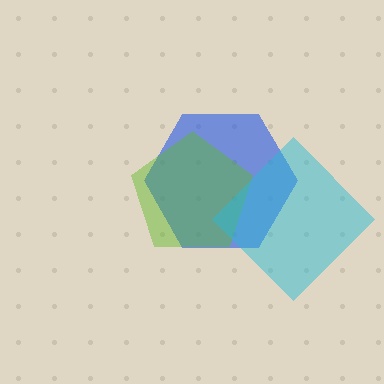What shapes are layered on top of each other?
The layered shapes are: a blue hexagon, a lime pentagon, a cyan diamond.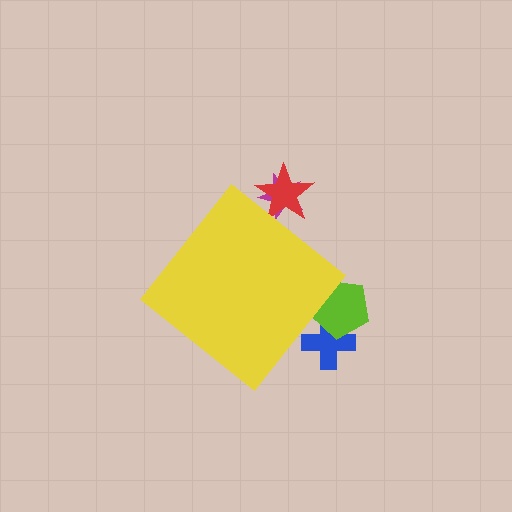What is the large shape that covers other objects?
A yellow diamond.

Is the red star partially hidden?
Yes, the red star is partially hidden behind the yellow diamond.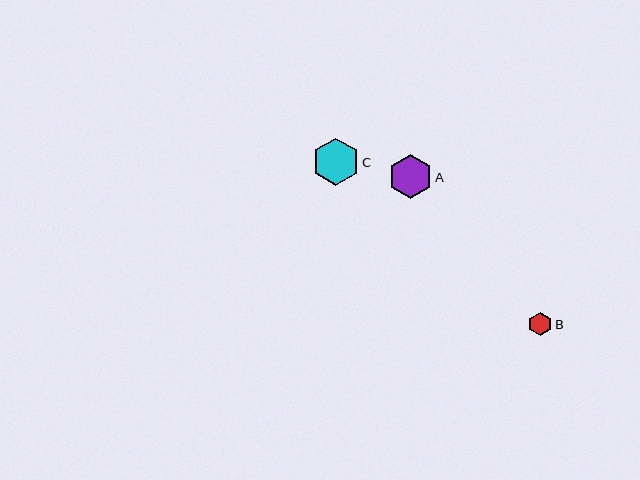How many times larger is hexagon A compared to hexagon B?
Hexagon A is approximately 1.9 times the size of hexagon B.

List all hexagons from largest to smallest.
From largest to smallest: C, A, B.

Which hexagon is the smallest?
Hexagon B is the smallest with a size of approximately 23 pixels.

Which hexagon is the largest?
Hexagon C is the largest with a size of approximately 47 pixels.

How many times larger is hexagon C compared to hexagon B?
Hexagon C is approximately 2.0 times the size of hexagon B.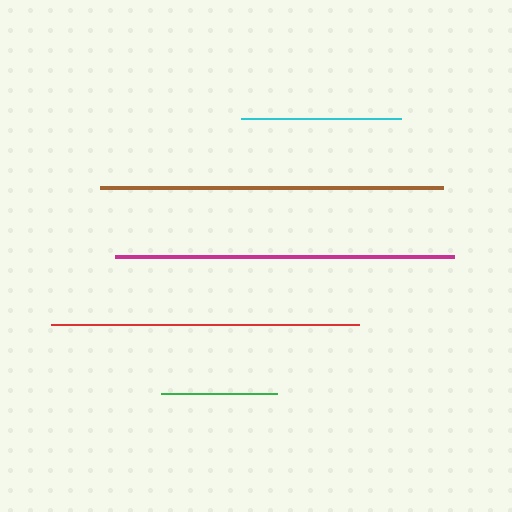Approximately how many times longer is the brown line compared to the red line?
The brown line is approximately 1.1 times the length of the red line.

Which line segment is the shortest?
The green line is the shortest at approximately 116 pixels.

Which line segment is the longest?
The brown line is the longest at approximately 343 pixels.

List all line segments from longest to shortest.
From longest to shortest: brown, magenta, red, cyan, green.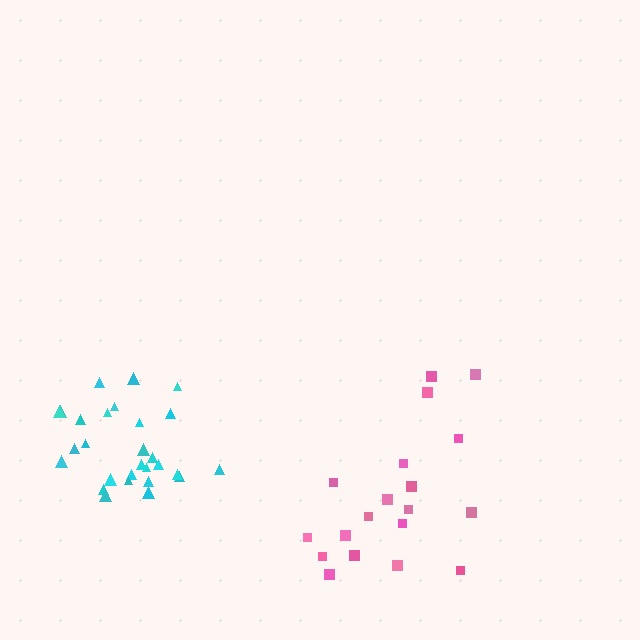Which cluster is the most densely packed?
Cyan.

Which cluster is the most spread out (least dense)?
Pink.